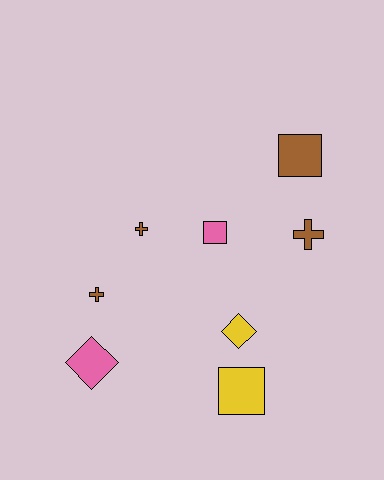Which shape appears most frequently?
Square, with 3 objects.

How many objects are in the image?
There are 8 objects.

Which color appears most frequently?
Brown, with 4 objects.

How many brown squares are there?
There is 1 brown square.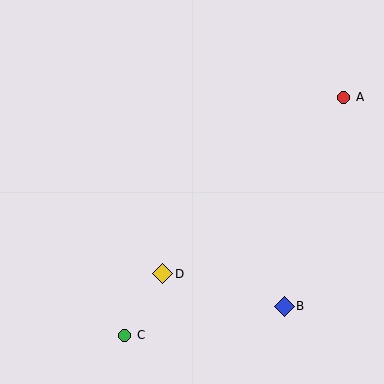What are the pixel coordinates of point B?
Point B is at (284, 306).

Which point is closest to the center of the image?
Point D at (163, 274) is closest to the center.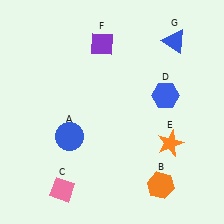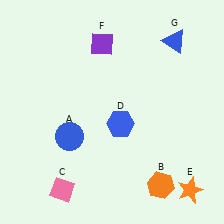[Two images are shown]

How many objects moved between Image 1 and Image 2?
2 objects moved between the two images.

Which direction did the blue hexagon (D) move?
The blue hexagon (D) moved left.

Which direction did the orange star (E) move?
The orange star (E) moved down.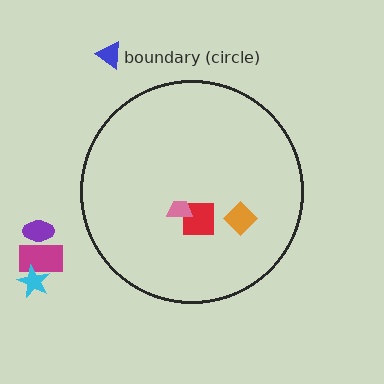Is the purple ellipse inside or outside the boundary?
Outside.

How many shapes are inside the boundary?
3 inside, 4 outside.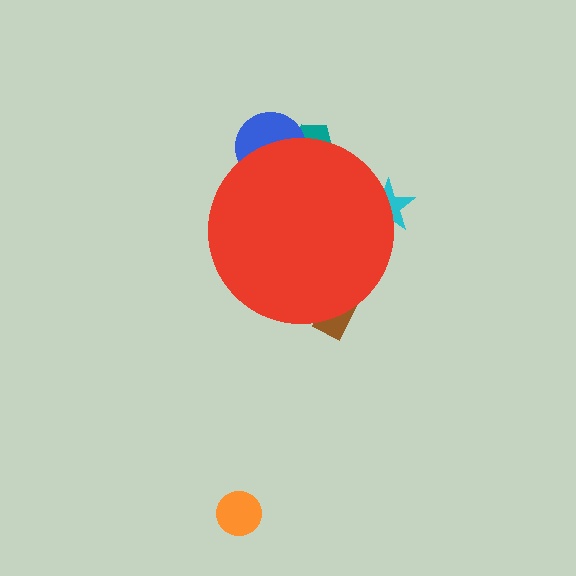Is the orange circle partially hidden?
No, the orange circle is fully visible.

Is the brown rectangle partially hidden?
Yes, the brown rectangle is partially hidden behind the red circle.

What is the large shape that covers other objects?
A red circle.